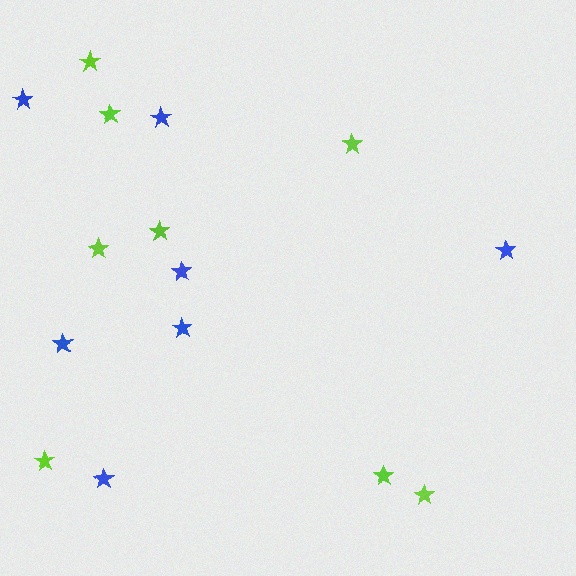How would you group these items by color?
There are 2 groups: one group of blue stars (7) and one group of lime stars (8).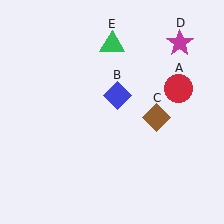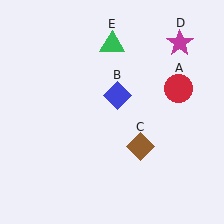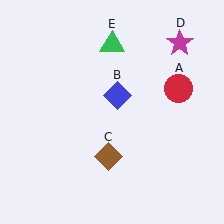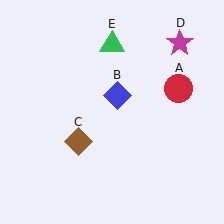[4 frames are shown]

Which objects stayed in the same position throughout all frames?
Red circle (object A) and blue diamond (object B) and magenta star (object D) and green triangle (object E) remained stationary.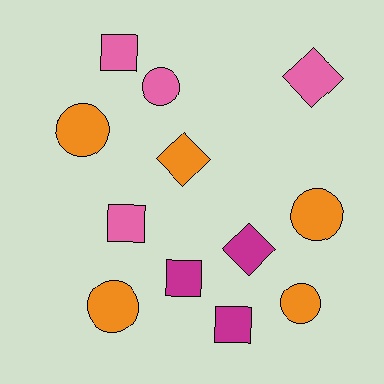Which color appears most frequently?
Orange, with 5 objects.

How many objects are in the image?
There are 12 objects.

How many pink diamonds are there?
There is 1 pink diamond.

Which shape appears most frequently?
Circle, with 5 objects.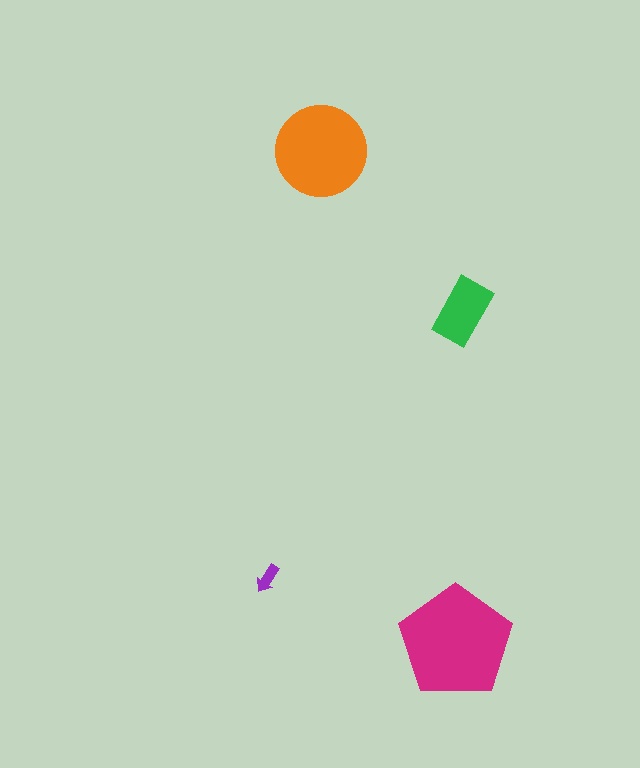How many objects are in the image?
There are 4 objects in the image.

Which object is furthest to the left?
The purple arrow is leftmost.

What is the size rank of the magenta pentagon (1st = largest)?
1st.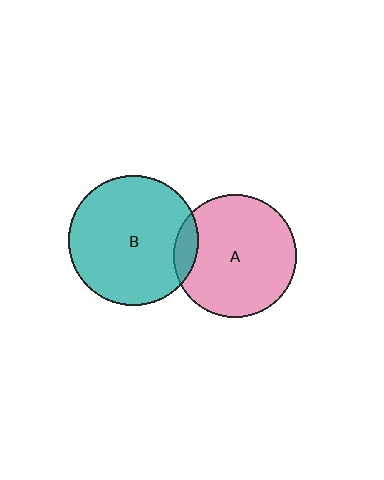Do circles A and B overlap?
Yes.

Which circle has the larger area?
Circle B (teal).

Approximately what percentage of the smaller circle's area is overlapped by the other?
Approximately 10%.